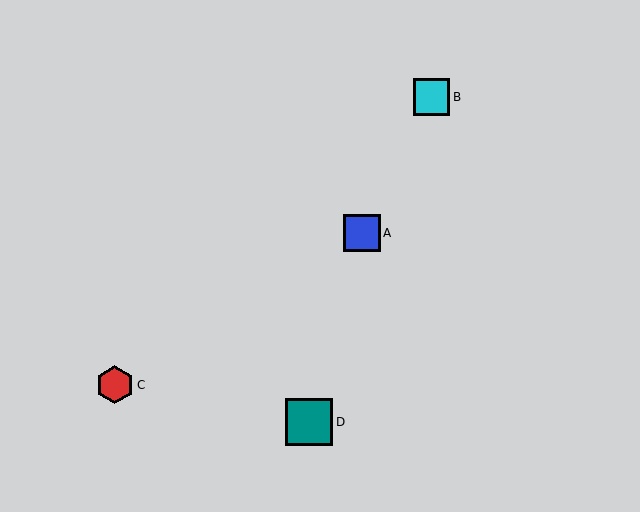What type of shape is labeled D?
Shape D is a teal square.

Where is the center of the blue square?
The center of the blue square is at (362, 233).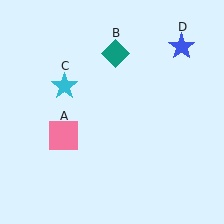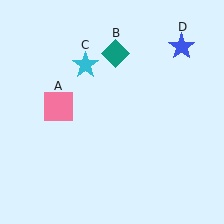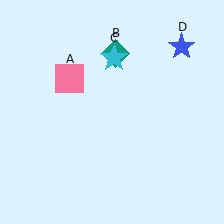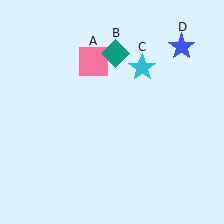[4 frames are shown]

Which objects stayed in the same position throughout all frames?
Teal diamond (object B) and blue star (object D) remained stationary.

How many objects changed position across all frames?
2 objects changed position: pink square (object A), cyan star (object C).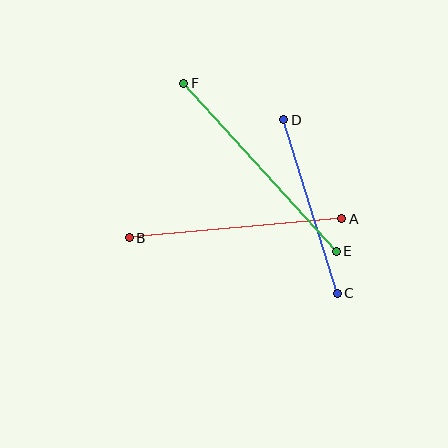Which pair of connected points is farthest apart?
Points E and F are farthest apart.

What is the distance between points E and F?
The distance is approximately 227 pixels.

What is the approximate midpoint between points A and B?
The midpoint is at approximately (235, 228) pixels.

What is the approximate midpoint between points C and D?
The midpoint is at approximately (310, 207) pixels.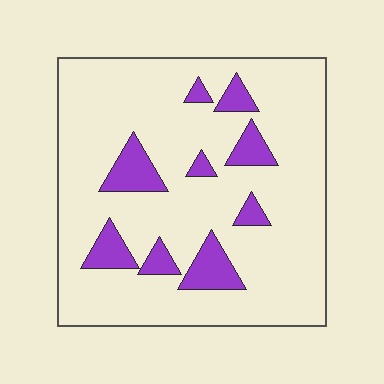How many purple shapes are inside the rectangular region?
9.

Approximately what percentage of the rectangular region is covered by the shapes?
Approximately 15%.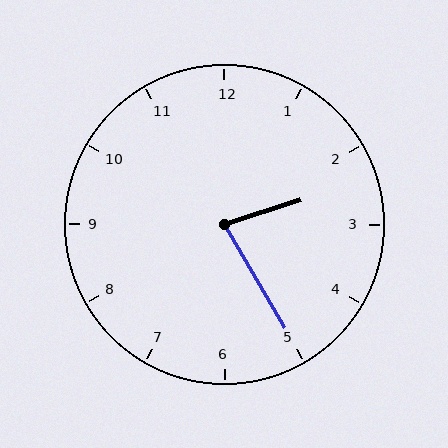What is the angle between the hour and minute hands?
Approximately 78 degrees.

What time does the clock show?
2:25.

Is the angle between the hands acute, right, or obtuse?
It is acute.